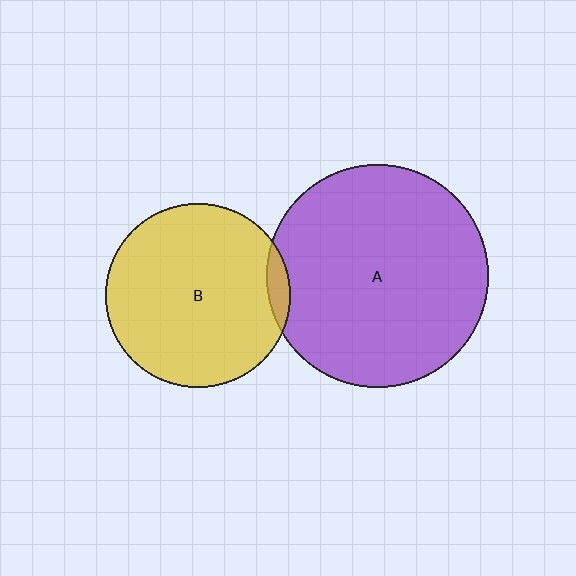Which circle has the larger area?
Circle A (purple).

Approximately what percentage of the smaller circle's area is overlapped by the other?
Approximately 5%.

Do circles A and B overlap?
Yes.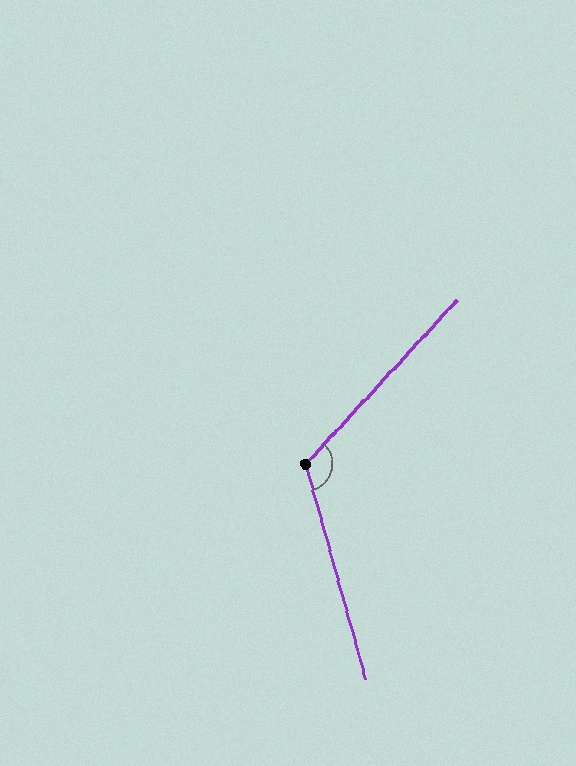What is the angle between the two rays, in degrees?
Approximately 121 degrees.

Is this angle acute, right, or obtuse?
It is obtuse.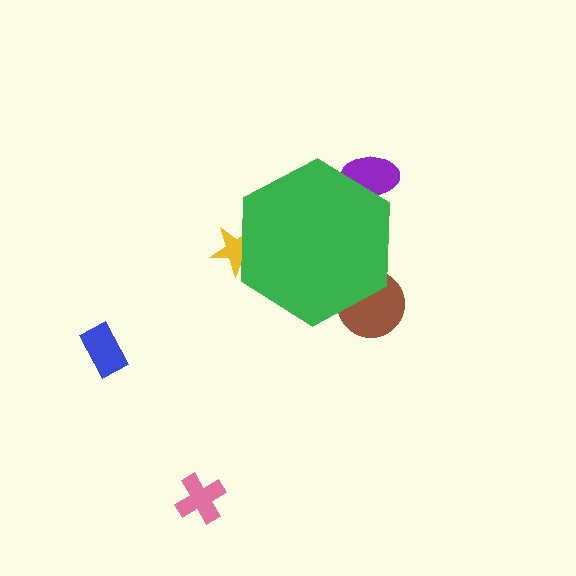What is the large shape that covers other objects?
A green hexagon.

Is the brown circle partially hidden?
Yes, the brown circle is partially hidden behind the green hexagon.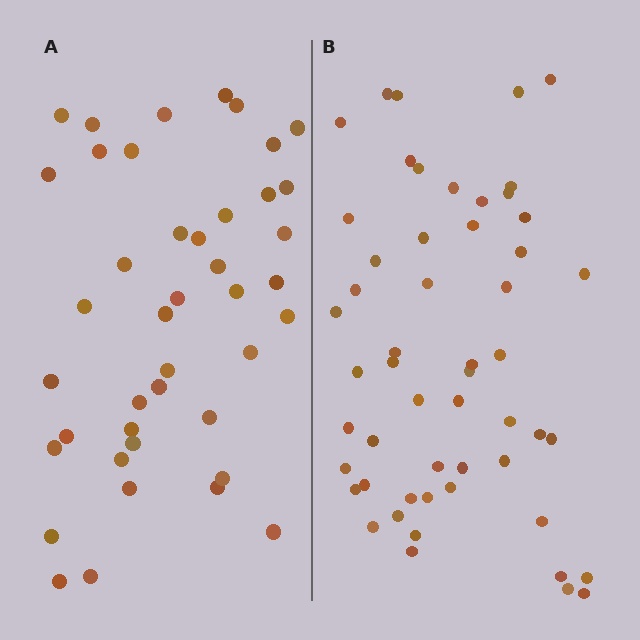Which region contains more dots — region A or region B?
Region B (the right region) has more dots.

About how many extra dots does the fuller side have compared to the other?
Region B has roughly 12 or so more dots than region A.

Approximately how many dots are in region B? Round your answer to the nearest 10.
About 50 dots. (The exact count is 53, which rounds to 50.)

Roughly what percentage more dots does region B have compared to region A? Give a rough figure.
About 25% more.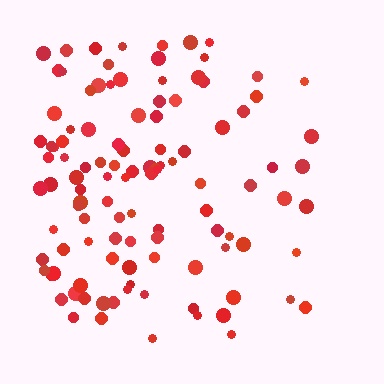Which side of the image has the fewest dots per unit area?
The right.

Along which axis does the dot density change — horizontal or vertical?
Horizontal.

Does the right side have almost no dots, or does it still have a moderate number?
Still a moderate number, just noticeably fewer than the left.